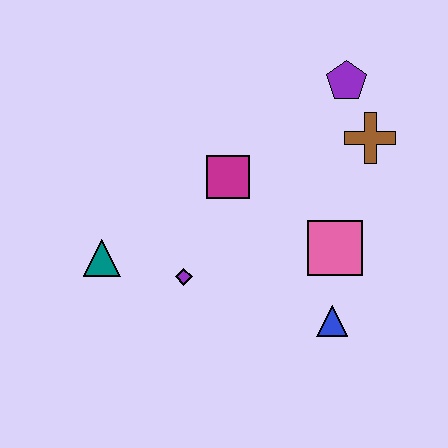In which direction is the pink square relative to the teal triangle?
The pink square is to the right of the teal triangle.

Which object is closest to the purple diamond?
The teal triangle is closest to the purple diamond.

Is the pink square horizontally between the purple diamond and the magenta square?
No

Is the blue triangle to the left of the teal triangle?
No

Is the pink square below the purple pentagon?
Yes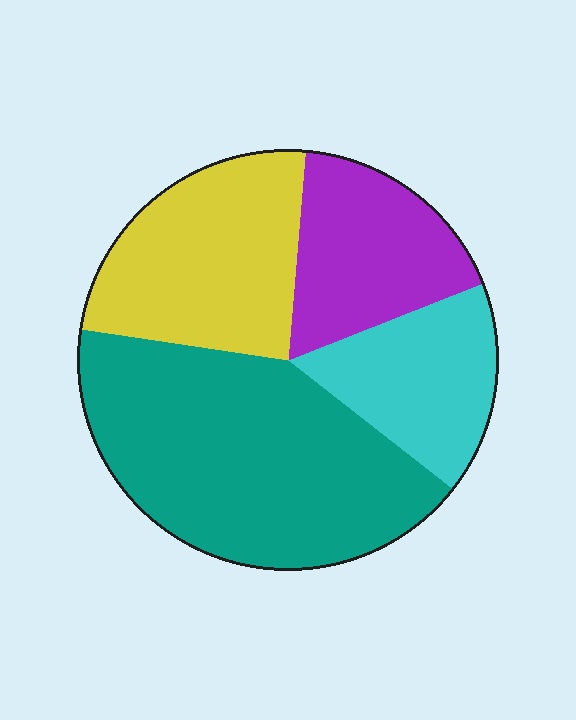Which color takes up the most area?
Teal, at roughly 40%.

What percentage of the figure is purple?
Purple takes up about one sixth (1/6) of the figure.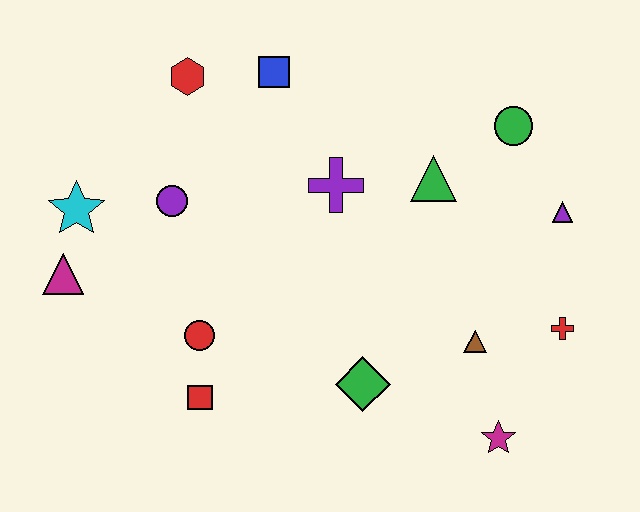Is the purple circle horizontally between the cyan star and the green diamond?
Yes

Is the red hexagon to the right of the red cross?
No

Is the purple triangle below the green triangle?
Yes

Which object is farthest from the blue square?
The magenta star is farthest from the blue square.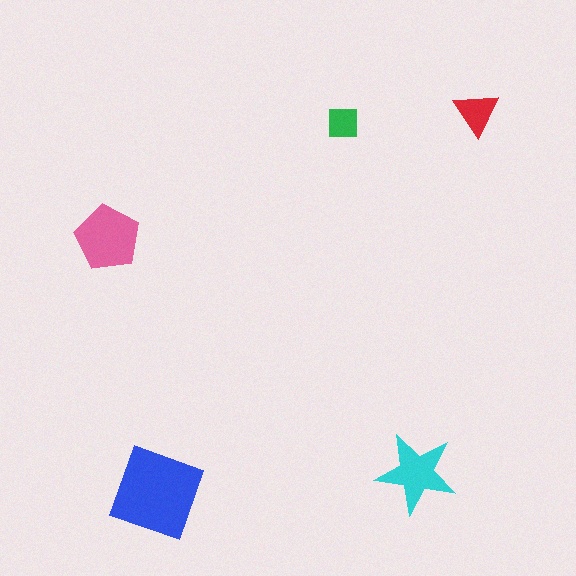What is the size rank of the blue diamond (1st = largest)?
1st.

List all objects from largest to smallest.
The blue diamond, the pink pentagon, the cyan star, the red triangle, the green square.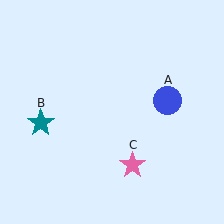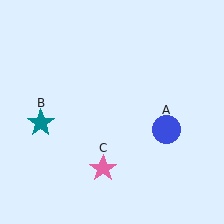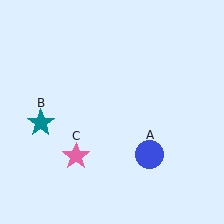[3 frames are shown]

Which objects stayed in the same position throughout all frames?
Teal star (object B) remained stationary.